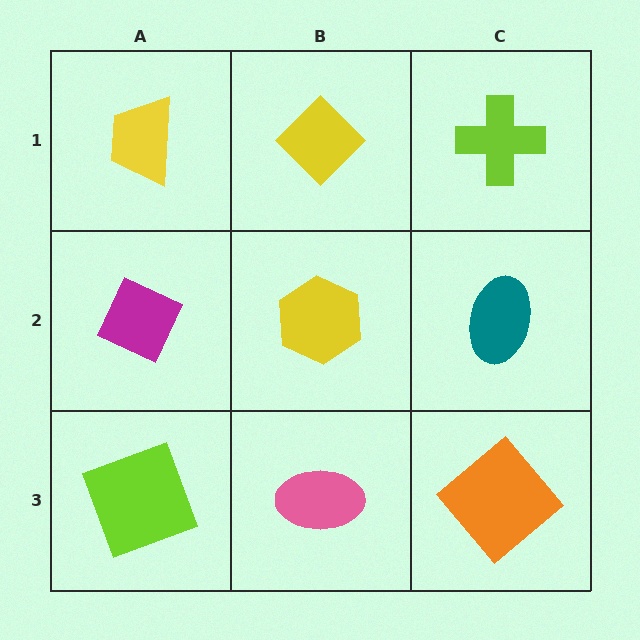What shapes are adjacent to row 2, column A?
A yellow trapezoid (row 1, column A), a lime square (row 3, column A), a yellow hexagon (row 2, column B).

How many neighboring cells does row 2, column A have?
3.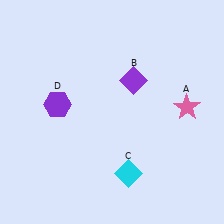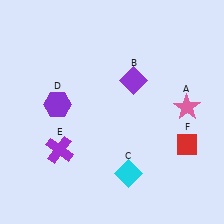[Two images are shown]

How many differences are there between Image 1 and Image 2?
There are 2 differences between the two images.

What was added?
A purple cross (E), a red diamond (F) were added in Image 2.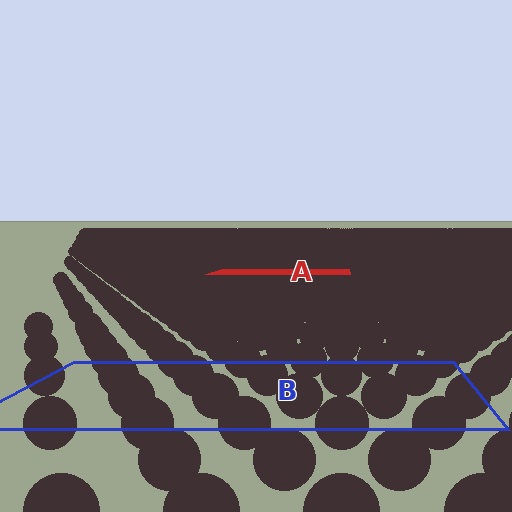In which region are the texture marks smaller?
The texture marks are smaller in region A, because it is farther away.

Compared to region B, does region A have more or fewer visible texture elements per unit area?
Region A has more texture elements per unit area — they are packed more densely because it is farther away.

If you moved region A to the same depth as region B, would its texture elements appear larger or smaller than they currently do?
They would appear larger. At a closer depth, the same texture elements are projected at a bigger on-screen size.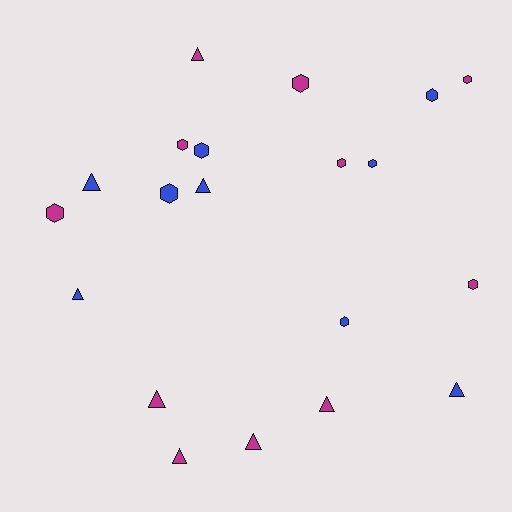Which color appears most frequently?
Magenta, with 11 objects.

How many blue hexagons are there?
There are 5 blue hexagons.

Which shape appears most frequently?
Hexagon, with 11 objects.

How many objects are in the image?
There are 20 objects.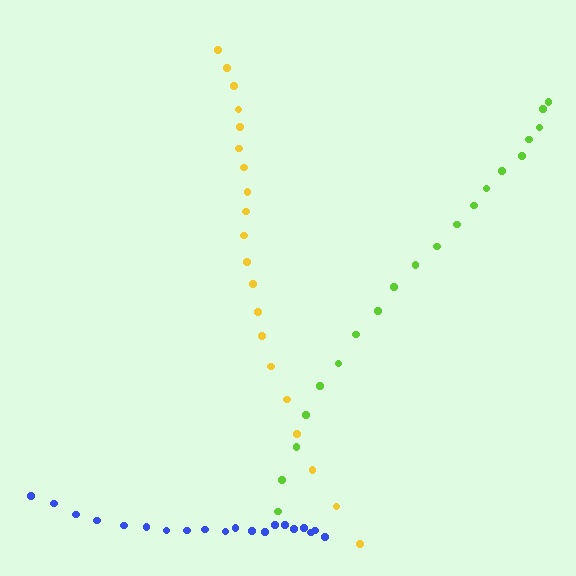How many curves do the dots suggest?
There are 3 distinct paths.